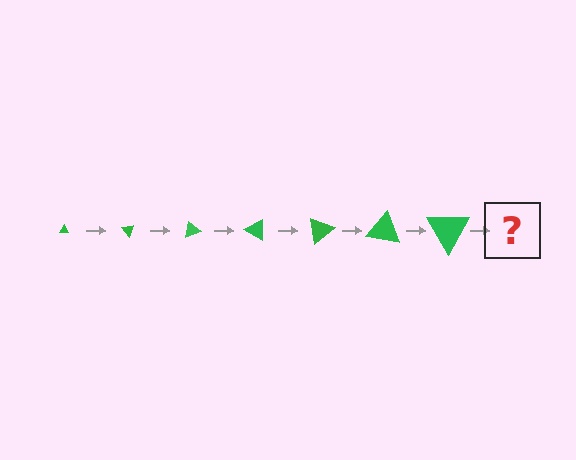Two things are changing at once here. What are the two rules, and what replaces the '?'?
The two rules are that the triangle grows larger each step and it rotates 50 degrees each step. The '?' should be a triangle, larger than the previous one and rotated 350 degrees from the start.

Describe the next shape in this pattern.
It should be a triangle, larger than the previous one and rotated 350 degrees from the start.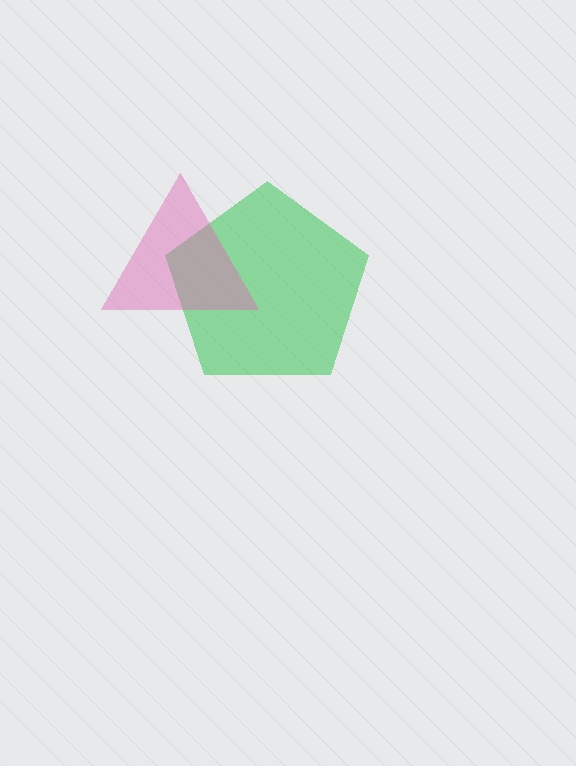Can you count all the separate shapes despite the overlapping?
Yes, there are 2 separate shapes.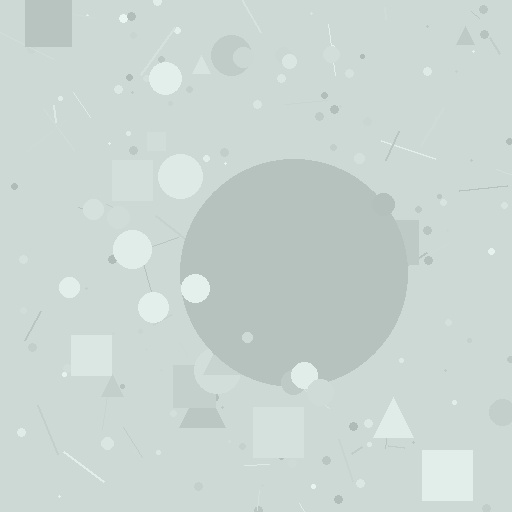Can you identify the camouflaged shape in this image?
The camouflaged shape is a circle.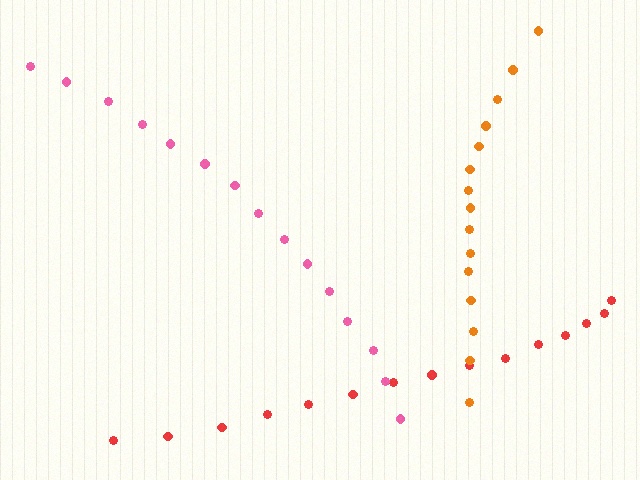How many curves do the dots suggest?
There are 3 distinct paths.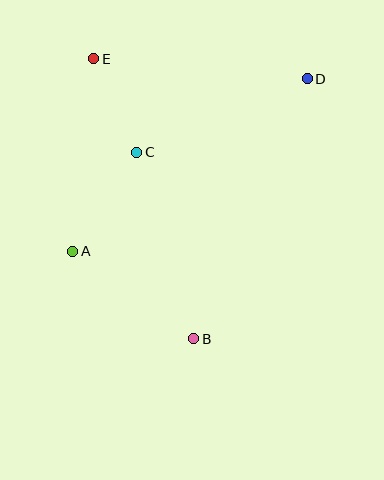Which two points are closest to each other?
Points C and E are closest to each other.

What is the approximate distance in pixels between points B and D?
The distance between B and D is approximately 284 pixels.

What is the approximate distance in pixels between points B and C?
The distance between B and C is approximately 195 pixels.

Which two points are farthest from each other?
Points B and E are farthest from each other.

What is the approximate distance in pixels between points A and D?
The distance between A and D is approximately 291 pixels.